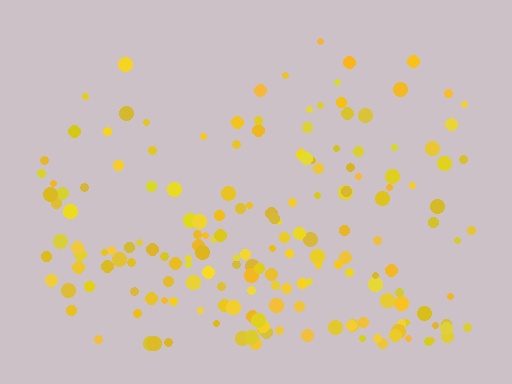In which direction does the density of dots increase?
From top to bottom, with the bottom side densest.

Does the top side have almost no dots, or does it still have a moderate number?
Still a moderate number, just noticeably fewer than the bottom.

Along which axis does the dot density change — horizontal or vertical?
Vertical.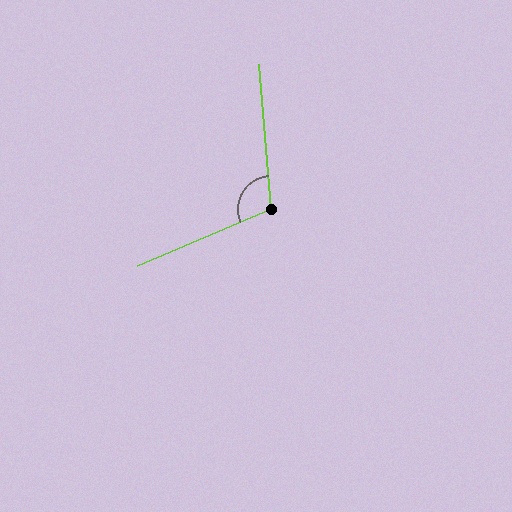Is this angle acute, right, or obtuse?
It is obtuse.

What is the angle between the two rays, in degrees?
Approximately 108 degrees.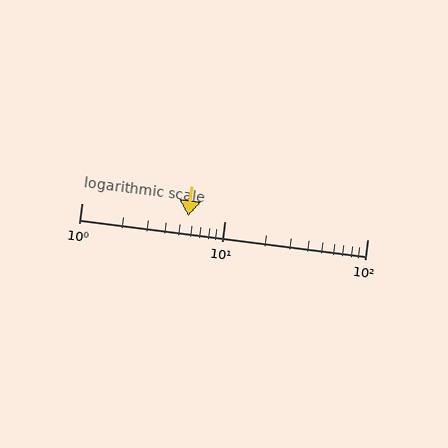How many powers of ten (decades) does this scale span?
The scale spans 2 decades, from 1 to 100.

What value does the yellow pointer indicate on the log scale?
The pointer indicates approximately 5.6.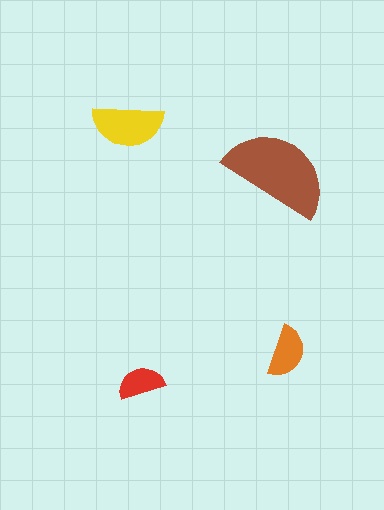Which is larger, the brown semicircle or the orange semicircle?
The brown one.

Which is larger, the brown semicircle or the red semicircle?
The brown one.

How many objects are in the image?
There are 4 objects in the image.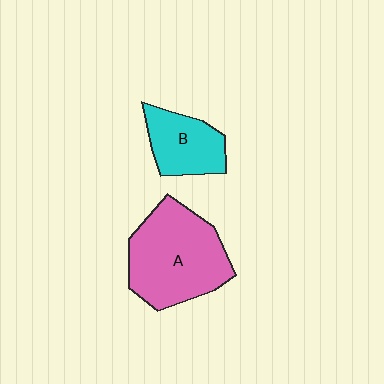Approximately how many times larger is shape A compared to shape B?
Approximately 1.9 times.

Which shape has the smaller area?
Shape B (cyan).